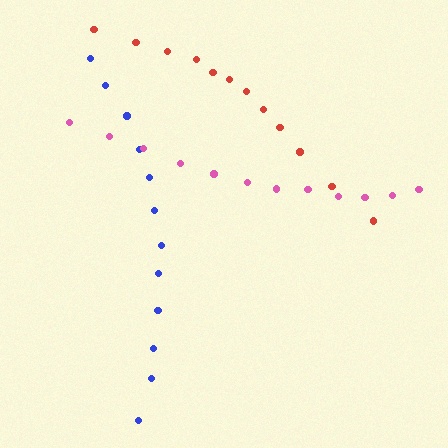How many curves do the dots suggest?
There are 3 distinct paths.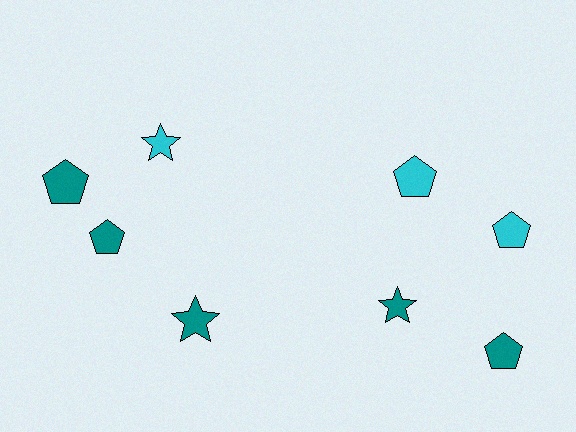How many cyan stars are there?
There is 1 cyan star.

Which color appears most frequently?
Teal, with 5 objects.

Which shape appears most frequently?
Pentagon, with 5 objects.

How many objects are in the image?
There are 8 objects.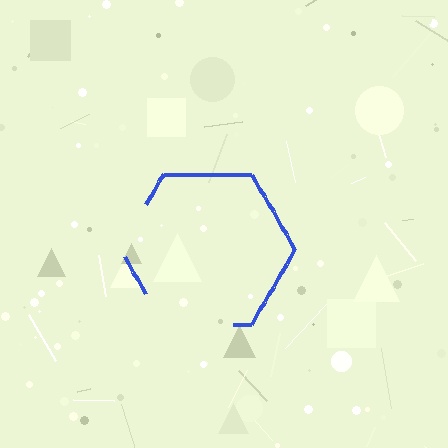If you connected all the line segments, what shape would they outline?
They would outline a hexagon.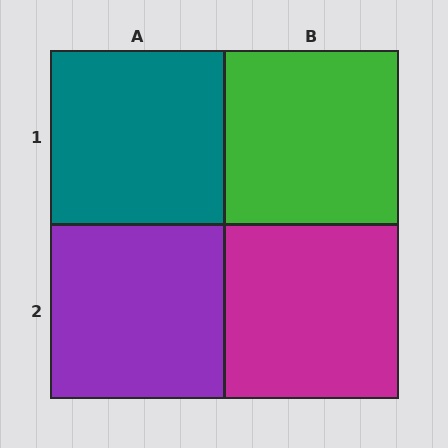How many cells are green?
1 cell is green.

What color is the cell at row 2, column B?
Magenta.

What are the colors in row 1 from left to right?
Teal, green.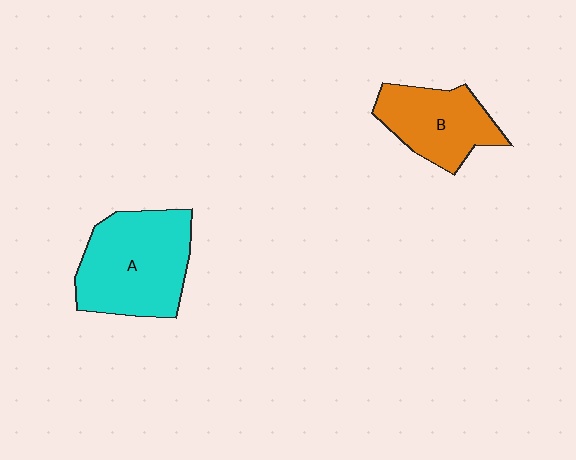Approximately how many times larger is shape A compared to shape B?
Approximately 1.5 times.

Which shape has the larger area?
Shape A (cyan).